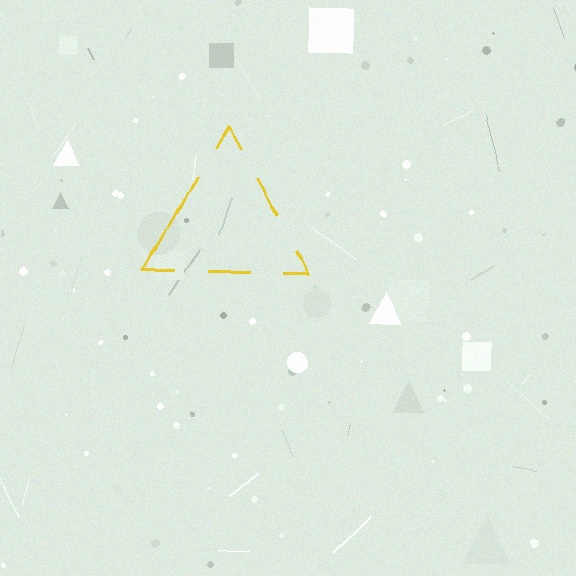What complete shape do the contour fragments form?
The contour fragments form a triangle.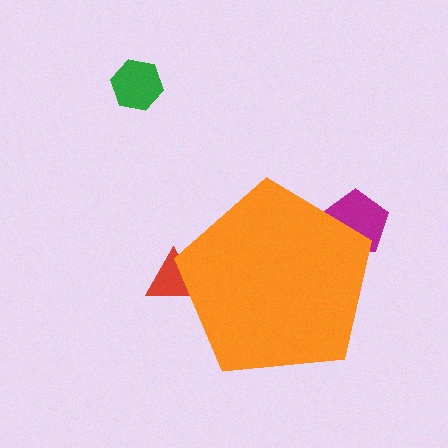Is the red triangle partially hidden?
Yes, the red triangle is partially hidden behind the orange pentagon.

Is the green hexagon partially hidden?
No, the green hexagon is fully visible.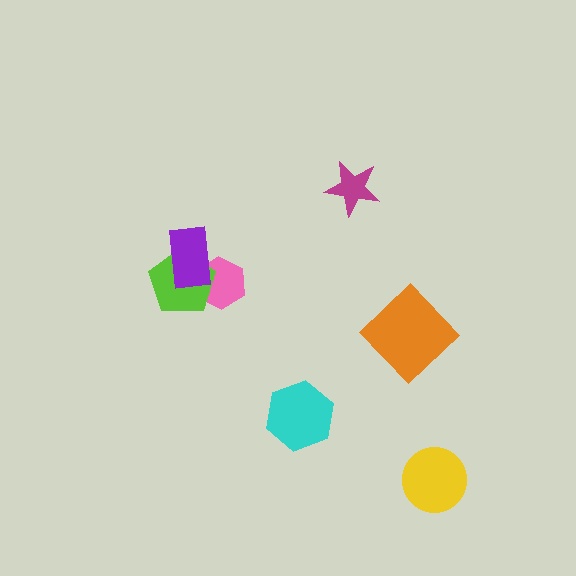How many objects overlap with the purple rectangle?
2 objects overlap with the purple rectangle.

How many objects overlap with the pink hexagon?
2 objects overlap with the pink hexagon.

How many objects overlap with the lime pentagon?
2 objects overlap with the lime pentagon.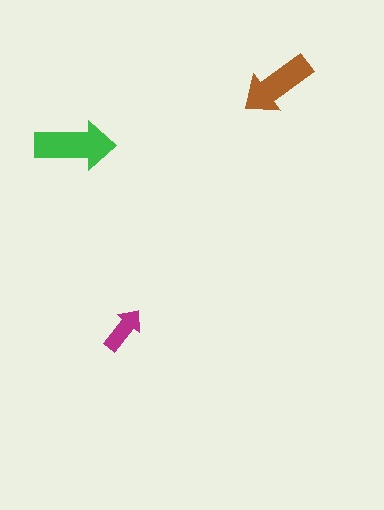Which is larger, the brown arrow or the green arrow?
The green one.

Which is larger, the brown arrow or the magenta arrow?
The brown one.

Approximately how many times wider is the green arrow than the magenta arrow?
About 2 times wider.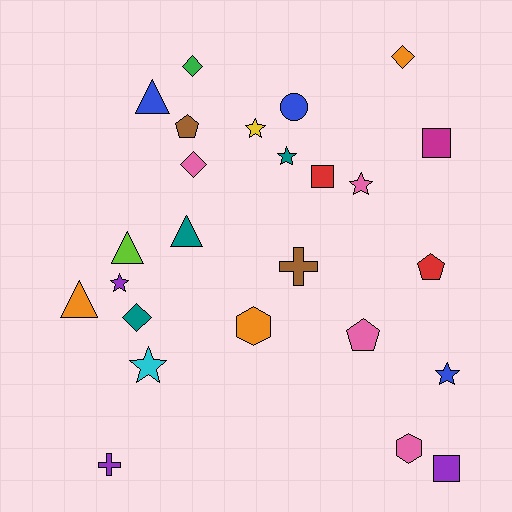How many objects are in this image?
There are 25 objects.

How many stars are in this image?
There are 6 stars.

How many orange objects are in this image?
There are 3 orange objects.